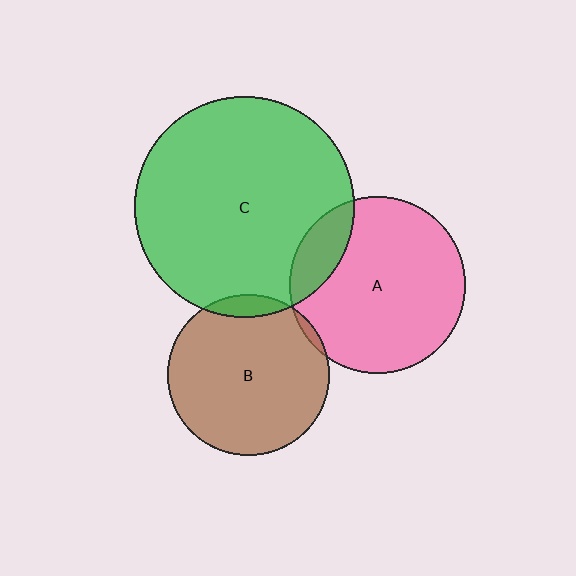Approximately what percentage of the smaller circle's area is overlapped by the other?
Approximately 5%.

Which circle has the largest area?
Circle C (green).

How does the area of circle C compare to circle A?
Approximately 1.6 times.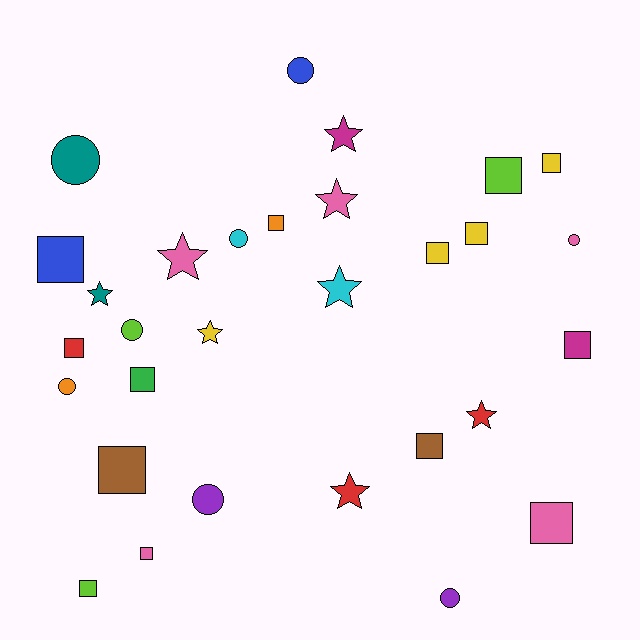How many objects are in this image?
There are 30 objects.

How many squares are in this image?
There are 14 squares.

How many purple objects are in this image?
There are 2 purple objects.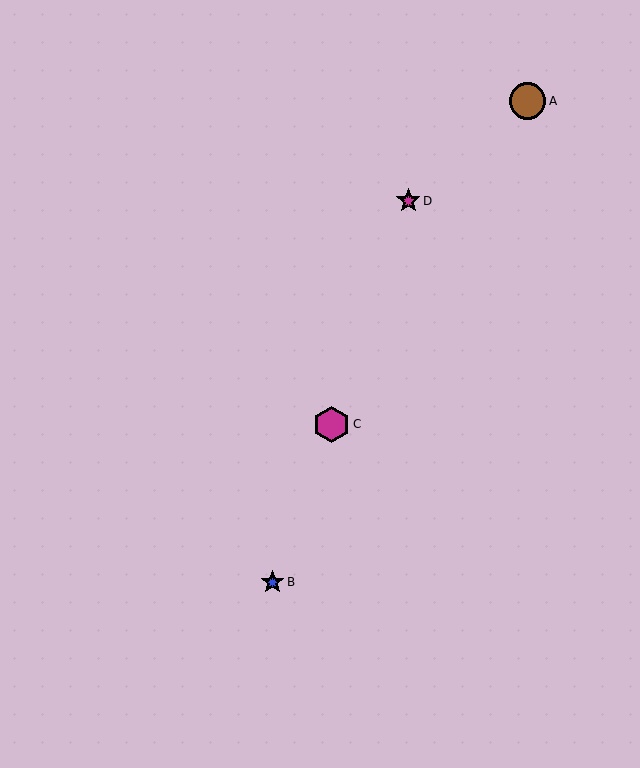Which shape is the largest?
The brown circle (labeled A) is the largest.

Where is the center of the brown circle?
The center of the brown circle is at (527, 101).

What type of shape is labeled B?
Shape B is a blue star.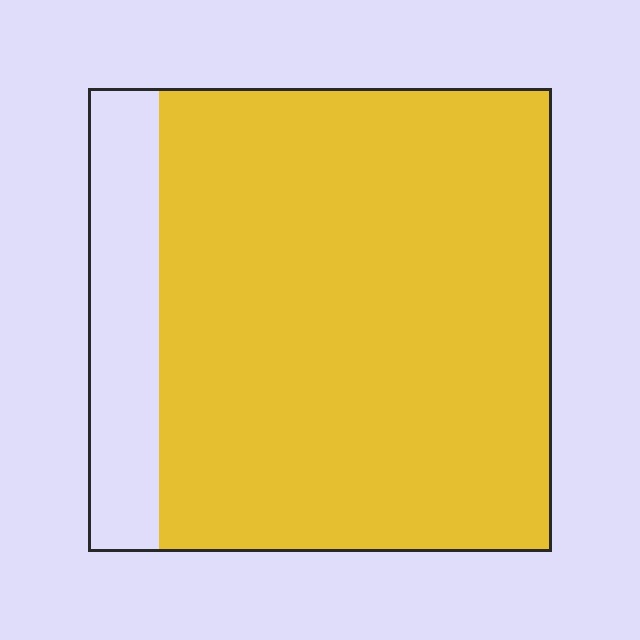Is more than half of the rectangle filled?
Yes.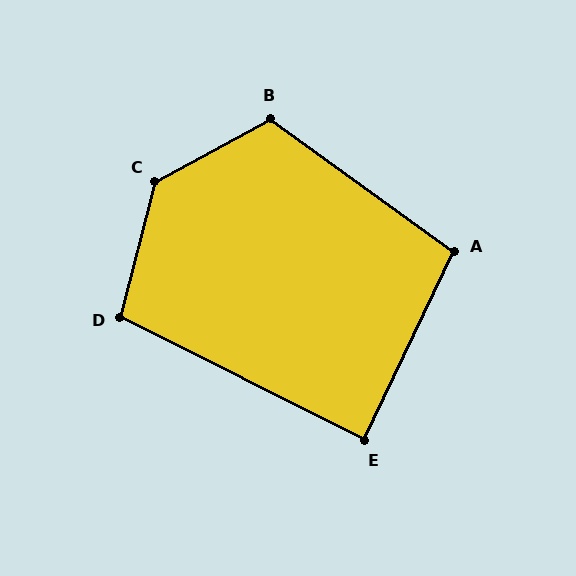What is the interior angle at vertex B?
Approximately 115 degrees (obtuse).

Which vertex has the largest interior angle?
C, at approximately 133 degrees.